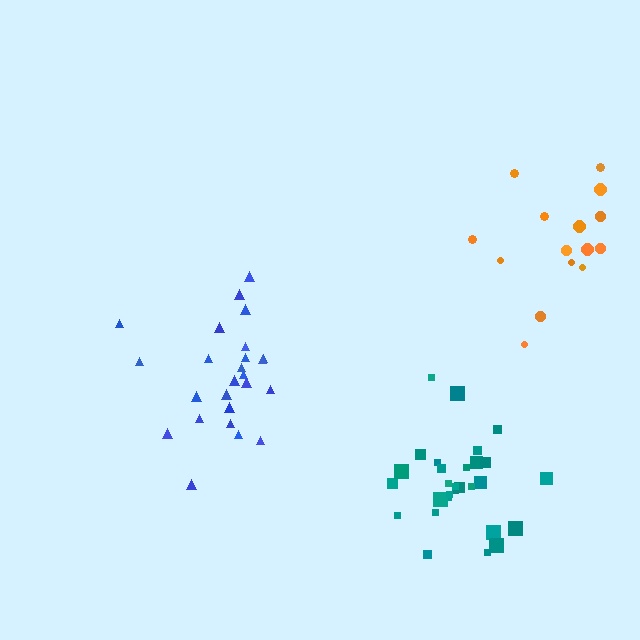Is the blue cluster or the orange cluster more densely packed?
Blue.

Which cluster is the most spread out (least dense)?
Orange.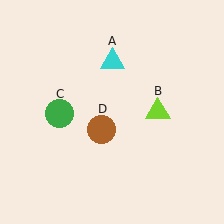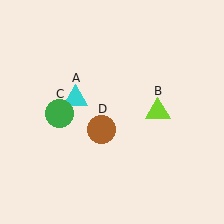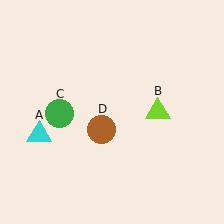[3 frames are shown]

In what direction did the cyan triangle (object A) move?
The cyan triangle (object A) moved down and to the left.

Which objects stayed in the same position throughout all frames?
Lime triangle (object B) and green circle (object C) and brown circle (object D) remained stationary.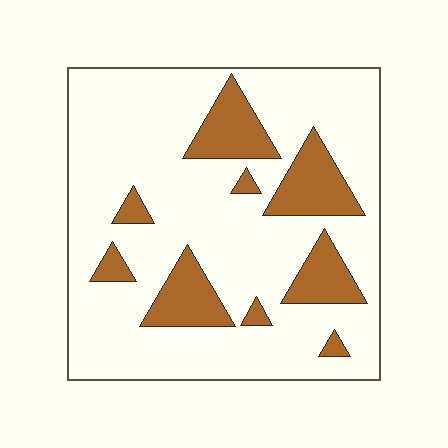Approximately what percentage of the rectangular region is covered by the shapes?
Approximately 20%.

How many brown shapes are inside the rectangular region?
9.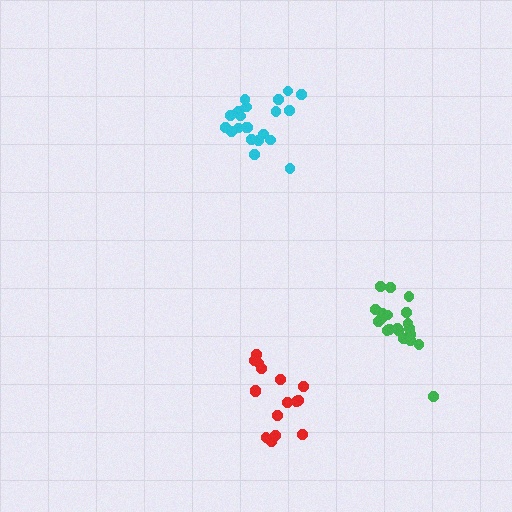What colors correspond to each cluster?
The clusters are colored: cyan, green, red.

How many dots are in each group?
Group 1: 21 dots, Group 2: 21 dots, Group 3: 16 dots (58 total).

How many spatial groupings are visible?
There are 3 spatial groupings.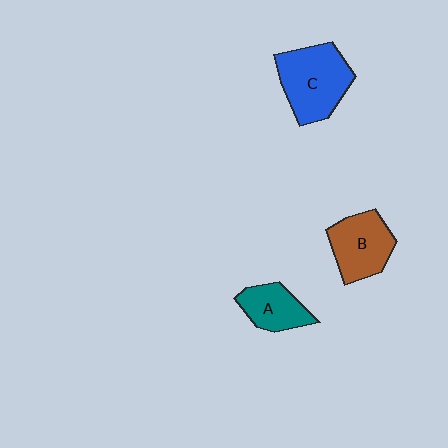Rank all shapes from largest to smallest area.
From largest to smallest: C (blue), B (brown), A (teal).